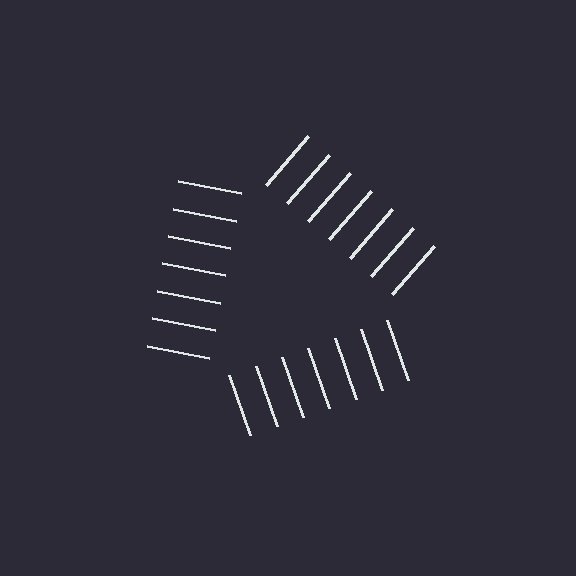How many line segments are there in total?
21 — 7 along each of the 3 edges.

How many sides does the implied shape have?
3 sides — the line-ends trace a triangle.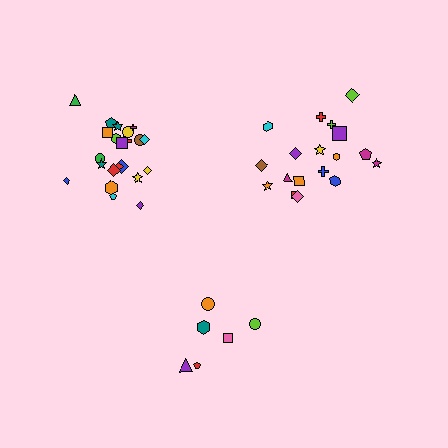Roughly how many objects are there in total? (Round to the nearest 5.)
Roughly 45 objects in total.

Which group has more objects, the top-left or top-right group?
The top-left group.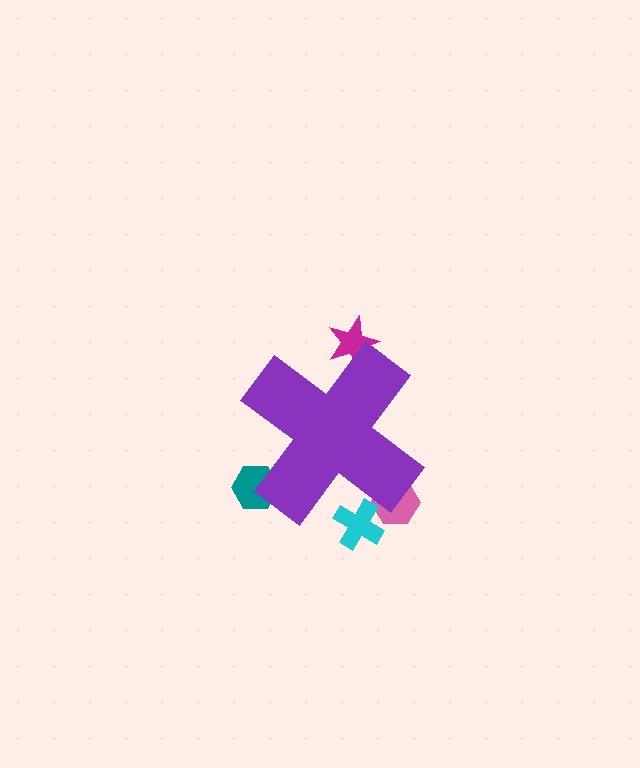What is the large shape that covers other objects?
A purple cross.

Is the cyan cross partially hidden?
Yes, the cyan cross is partially hidden behind the purple cross.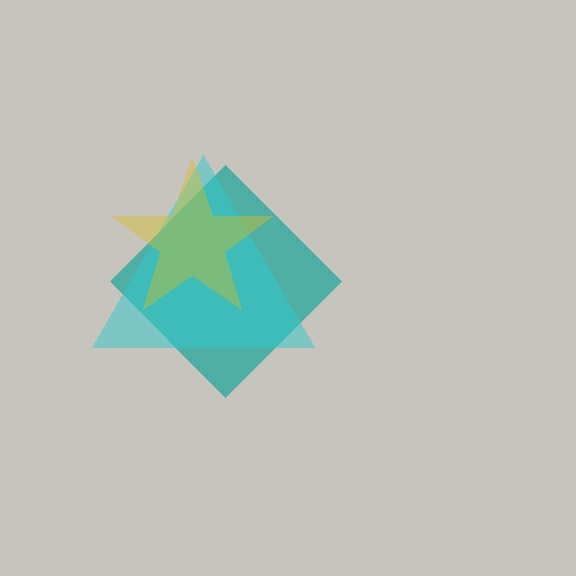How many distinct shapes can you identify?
There are 3 distinct shapes: a teal diamond, a cyan triangle, a yellow star.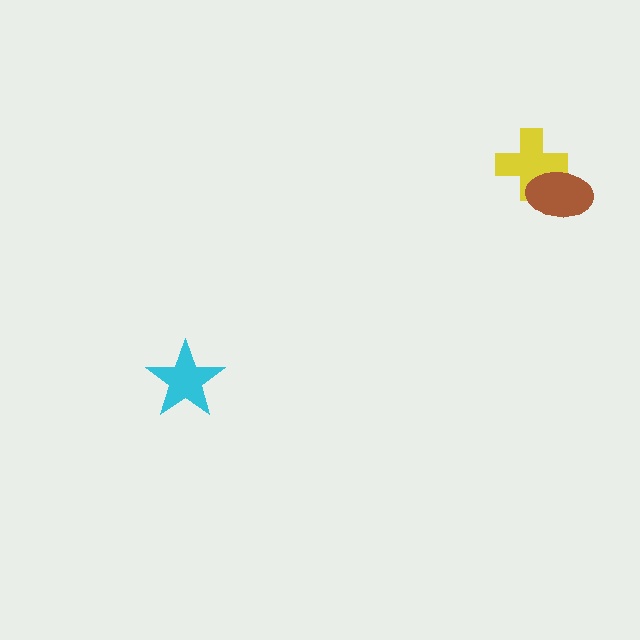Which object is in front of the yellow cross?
The brown ellipse is in front of the yellow cross.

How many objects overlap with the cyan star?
0 objects overlap with the cyan star.